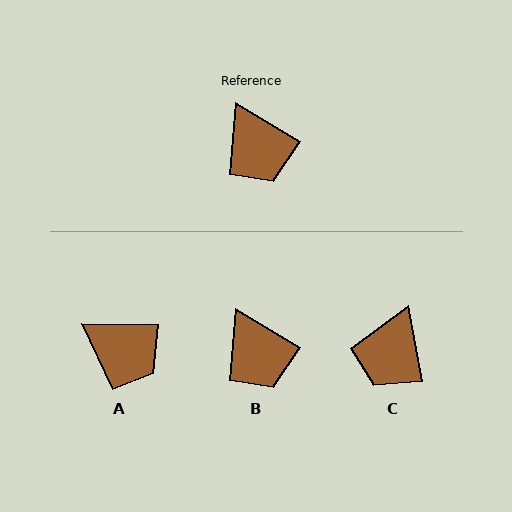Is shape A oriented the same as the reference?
No, it is off by about 29 degrees.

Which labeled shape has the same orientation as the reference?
B.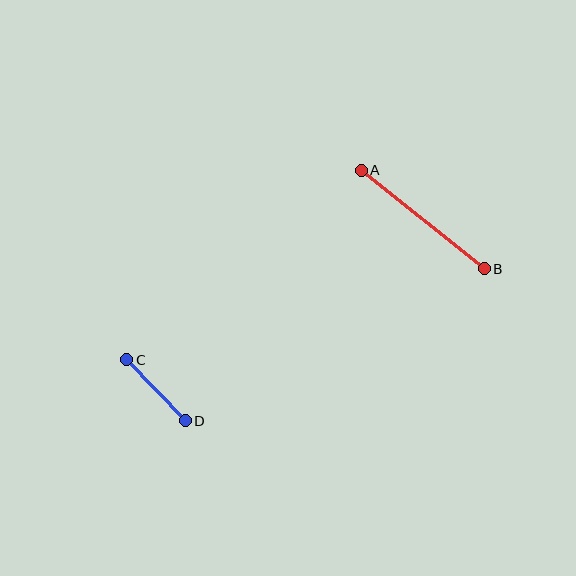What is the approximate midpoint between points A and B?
The midpoint is at approximately (423, 219) pixels.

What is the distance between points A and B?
The distance is approximately 158 pixels.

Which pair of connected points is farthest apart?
Points A and B are farthest apart.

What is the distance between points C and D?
The distance is approximately 85 pixels.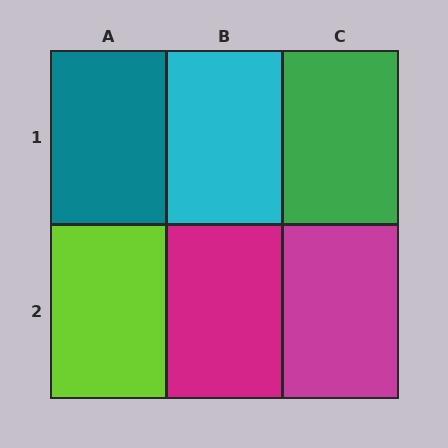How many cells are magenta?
2 cells are magenta.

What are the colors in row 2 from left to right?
Lime, magenta, magenta.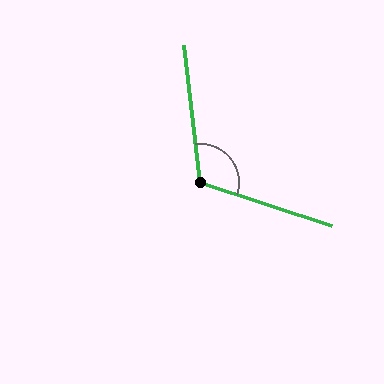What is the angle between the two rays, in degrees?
Approximately 115 degrees.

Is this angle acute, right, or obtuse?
It is obtuse.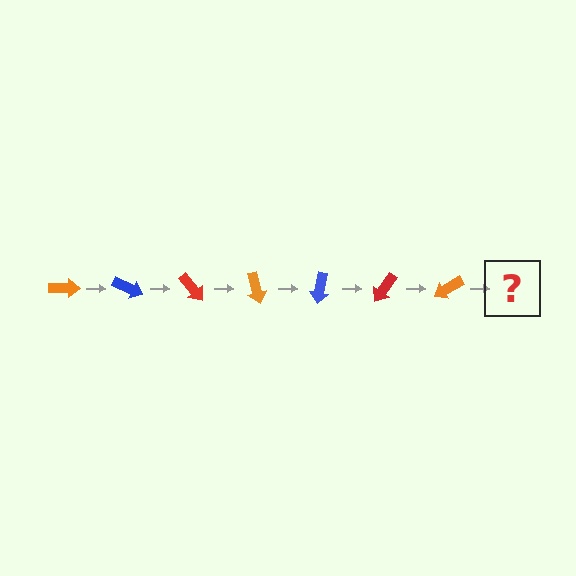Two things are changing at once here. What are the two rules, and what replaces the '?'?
The two rules are that it rotates 25 degrees each step and the color cycles through orange, blue, and red. The '?' should be a blue arrow, rotated 175 degrees from the start.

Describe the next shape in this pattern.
It should be a blue arrow, rotated 175 degrees from the start.